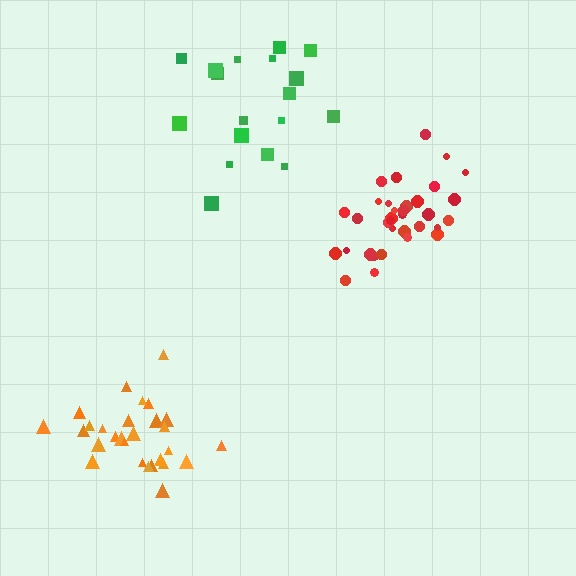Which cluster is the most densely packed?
Red.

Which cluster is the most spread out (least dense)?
Green.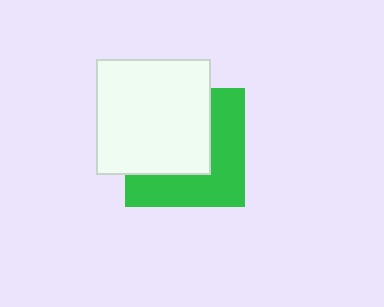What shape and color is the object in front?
The object in front is a white square.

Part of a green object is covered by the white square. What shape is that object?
It is a square.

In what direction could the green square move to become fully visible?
The green square could move toward the lower-right. That would shift it out from behind the white square entirely.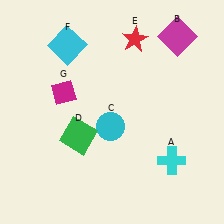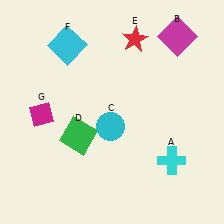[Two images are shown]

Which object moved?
The magenta diamond (G) moved left.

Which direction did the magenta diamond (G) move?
The magenta diamond (G) moved left.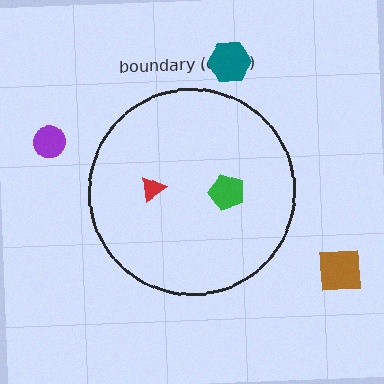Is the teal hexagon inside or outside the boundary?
Outside.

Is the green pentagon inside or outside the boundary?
Inside.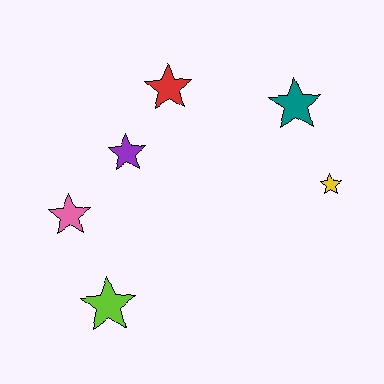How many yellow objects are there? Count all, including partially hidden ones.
There is 1 yellow object.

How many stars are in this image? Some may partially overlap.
There are 6 stars.